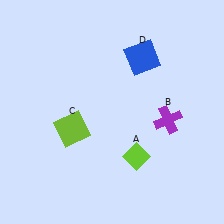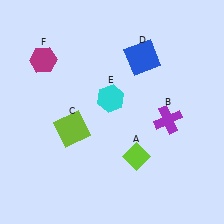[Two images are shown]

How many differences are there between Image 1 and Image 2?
There are 2 differences between the two images.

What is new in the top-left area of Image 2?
A magenta hexagon (F) was added in the top-left area of Image 2.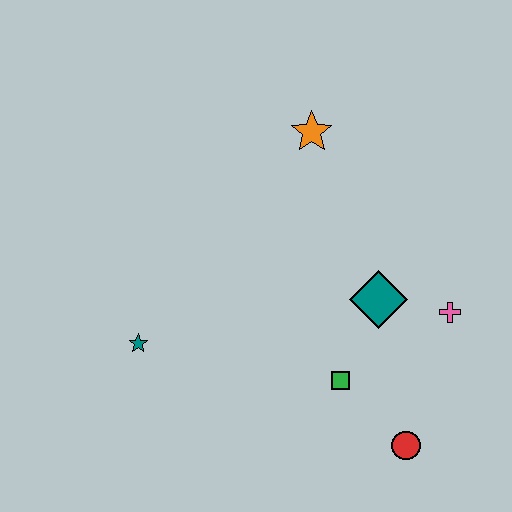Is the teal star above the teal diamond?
No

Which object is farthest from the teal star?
The pink cross is farthest from the teal star.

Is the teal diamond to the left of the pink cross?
Yes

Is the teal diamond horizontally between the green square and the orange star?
No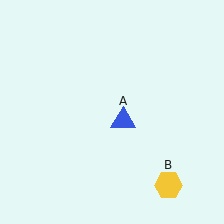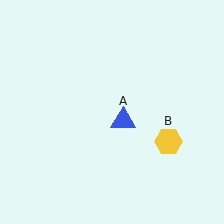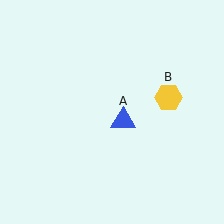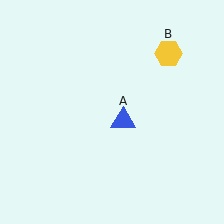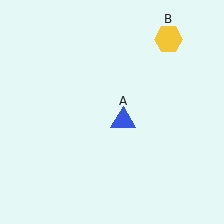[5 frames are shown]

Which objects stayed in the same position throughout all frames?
Blue triangle (object A) remained stationary.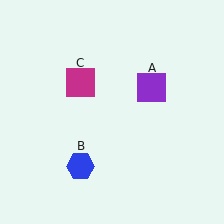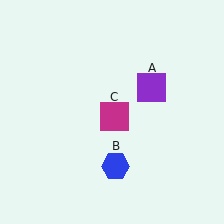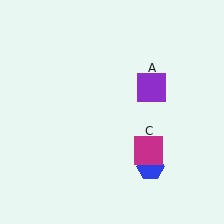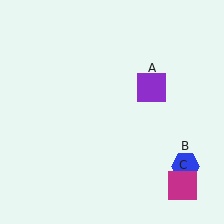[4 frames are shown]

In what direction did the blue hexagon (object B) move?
The blue hexagon (object B) moved right.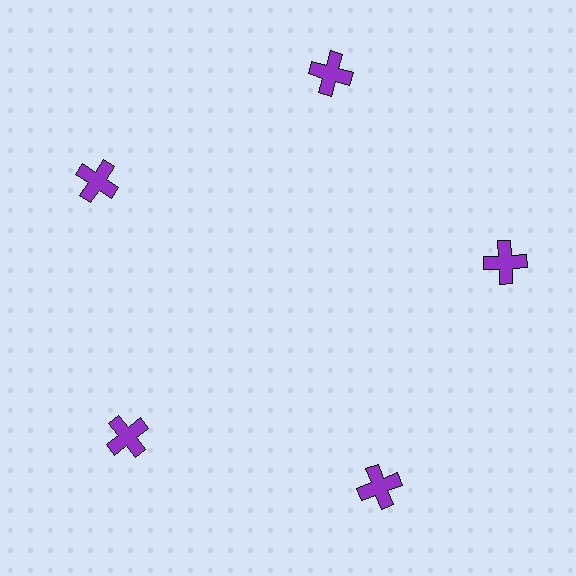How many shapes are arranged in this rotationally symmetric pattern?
There are 5 shapes, arranged in 5 groups of 1.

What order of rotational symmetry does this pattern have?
This pattern has 5-fold rotational symmetry.